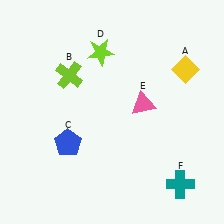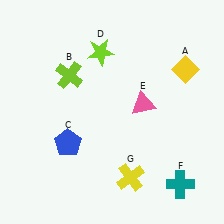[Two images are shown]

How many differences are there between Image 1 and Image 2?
There is 1 difference between the two images.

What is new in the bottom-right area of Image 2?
A yellow cross (G) was added in the bottom-right area of Image 2.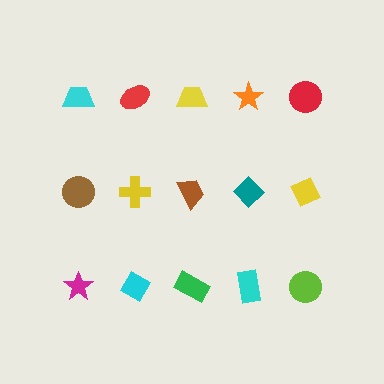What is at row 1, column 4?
An orange star.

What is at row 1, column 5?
A red circle.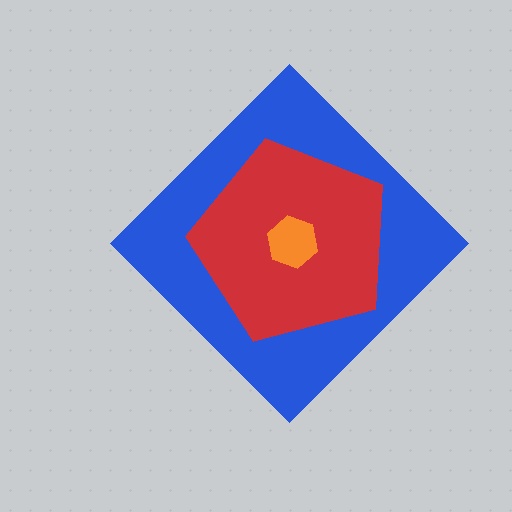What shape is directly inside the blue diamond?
The red pentagon.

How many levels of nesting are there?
3.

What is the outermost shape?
The blue diamond.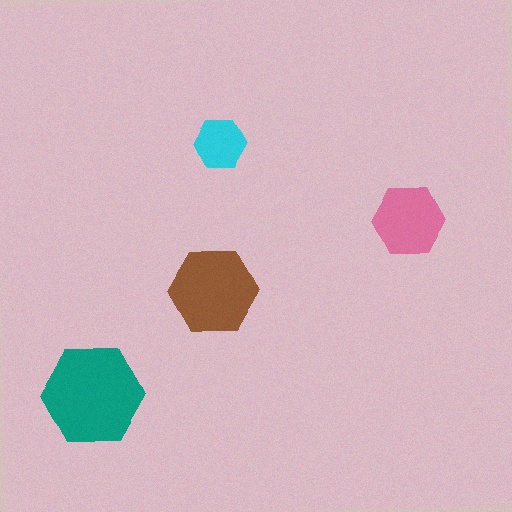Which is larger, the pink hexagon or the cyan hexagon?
The pink one.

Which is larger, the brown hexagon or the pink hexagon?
The brown one.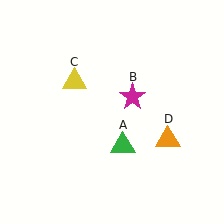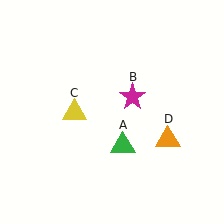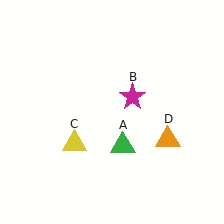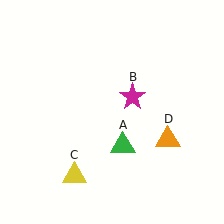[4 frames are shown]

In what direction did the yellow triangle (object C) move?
The yellow triangle (object C) moved down.